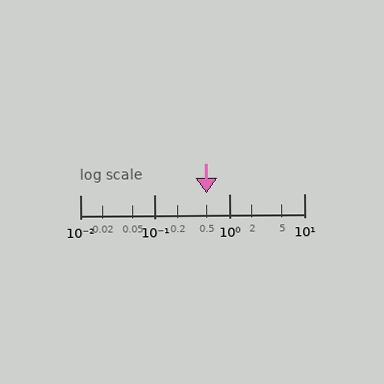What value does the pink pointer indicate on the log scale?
The pointer indicates approximately 0.49.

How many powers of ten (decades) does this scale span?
The scale spans 3 decades, from 0.01 to 10.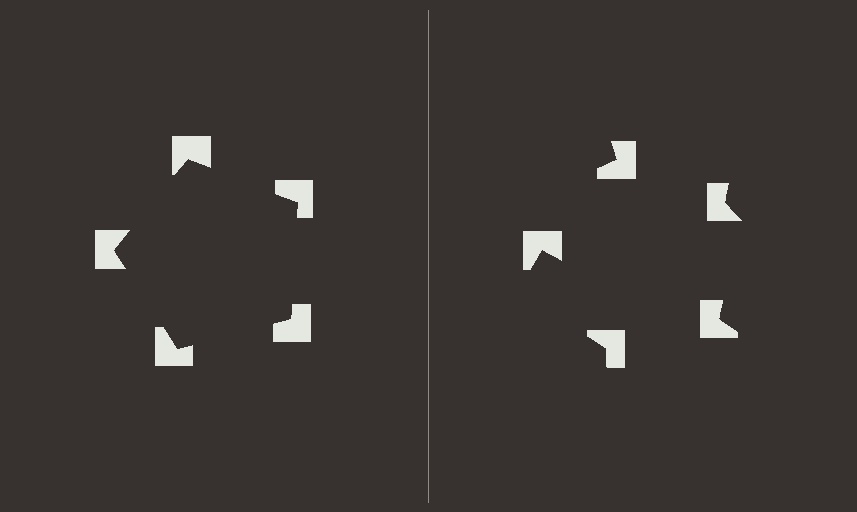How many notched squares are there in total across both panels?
10 — 5 on each side.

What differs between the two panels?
The notched squares are positioned identically on both sides; only the wedge orientations differ. On the left they align to a pentagon; on the right they are misaligned.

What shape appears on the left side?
An illusory pentagon.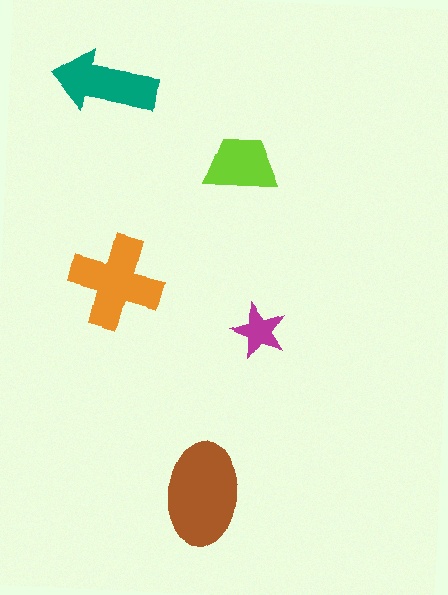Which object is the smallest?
The magenta star.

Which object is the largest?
The brown ellipse.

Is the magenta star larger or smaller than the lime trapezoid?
Smaller.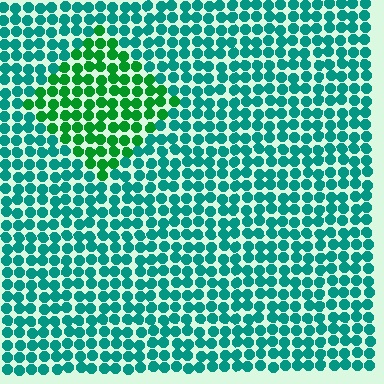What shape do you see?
I see a diamond.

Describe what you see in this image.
The image is filled with small teal elements in a uniform arrangement. A diamond-shaped region is visible where the elements are tinted to a slightly different hue, forming a subtle color boundary.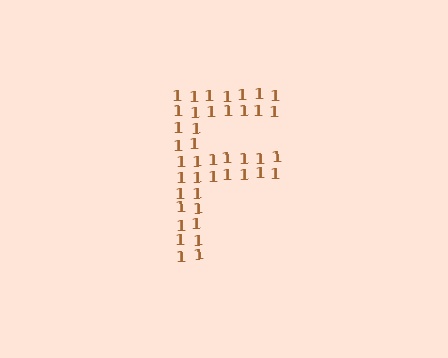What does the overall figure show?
The overall figure shows the letter F.